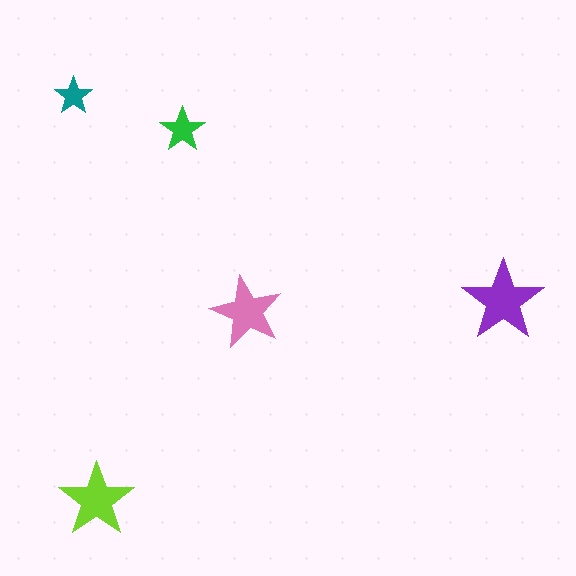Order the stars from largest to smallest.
the purple one, the lime one, the pink one, the green one, the teal one.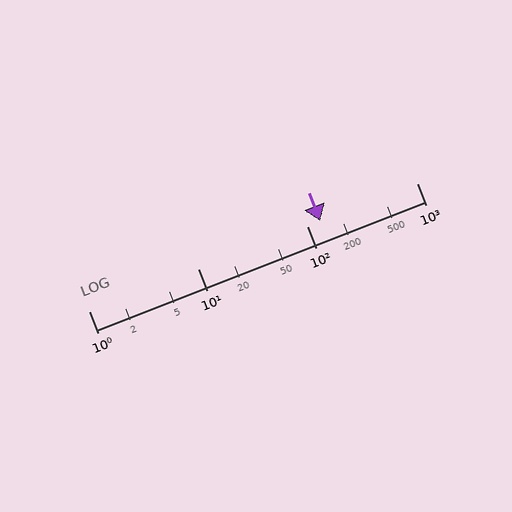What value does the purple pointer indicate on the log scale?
The pointer indicates approximately 130.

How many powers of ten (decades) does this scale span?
The scale spans 3 decades, from 1 to 1000.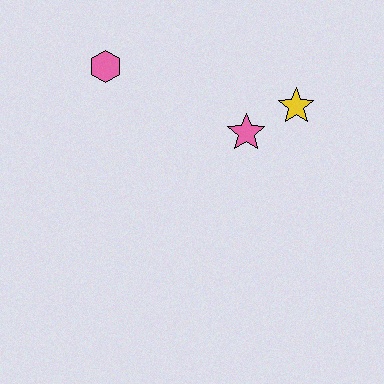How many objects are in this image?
There are 3 objects.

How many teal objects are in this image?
There are no teal objects.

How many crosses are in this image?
There are no crosses.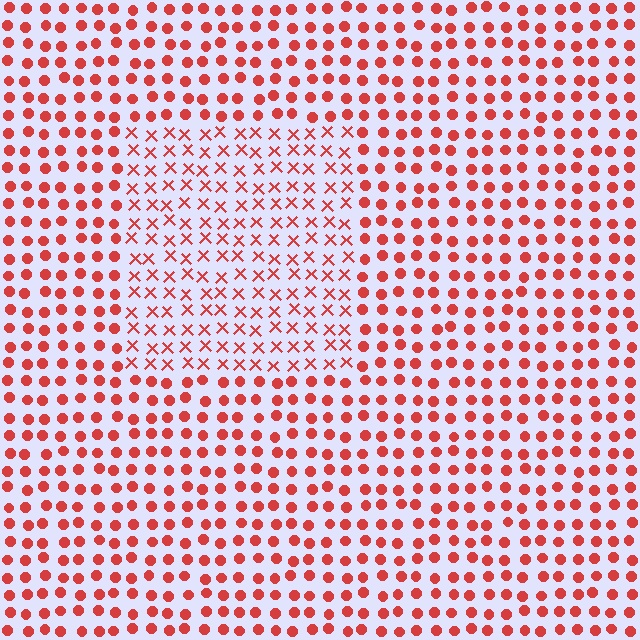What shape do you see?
I see a rectangle.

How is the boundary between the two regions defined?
The boundary is defined by a change in element shape: X marks inside vs. circles outside. All elements share the same color and spacing.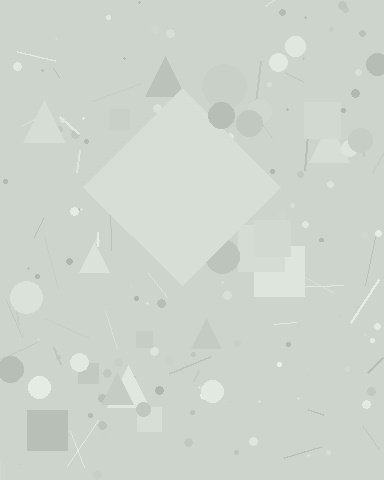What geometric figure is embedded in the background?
A diamond is embedded in the background.